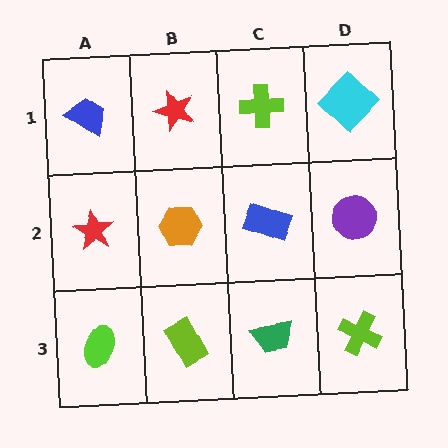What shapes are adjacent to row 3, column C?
A blue rectangle (row 2, column C), a lime rectangle (row 3, column B), a lime cross (row 3, column D).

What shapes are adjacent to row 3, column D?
A purple circle (row 2, column D), a green trapezoid (row 3, column C).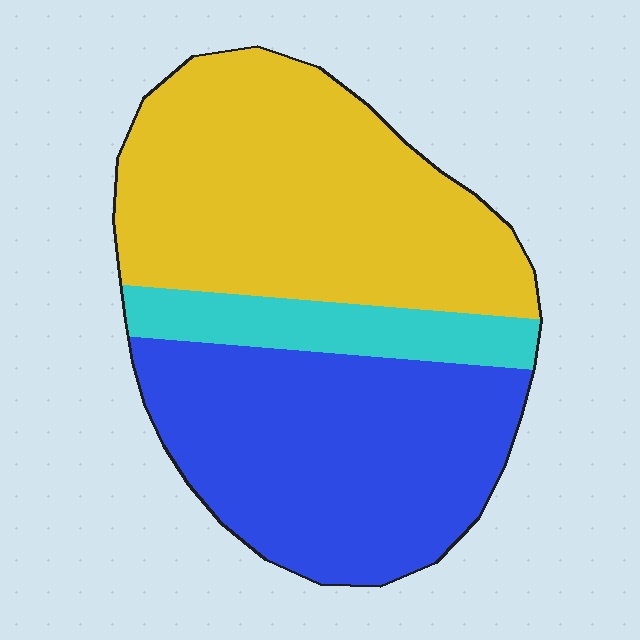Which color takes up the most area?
Yellow, at roughly 45%.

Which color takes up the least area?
Cyan, at roughly 10%.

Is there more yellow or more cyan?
Yellow.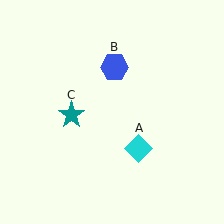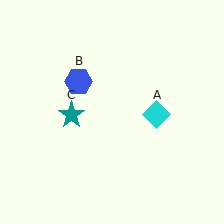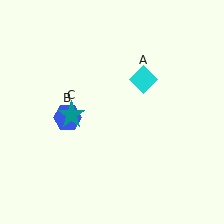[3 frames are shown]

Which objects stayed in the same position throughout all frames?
Teal star (object C) remained stationary.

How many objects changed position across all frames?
2 objects changed position: cyan diamond (object A), blue hexagon (object B).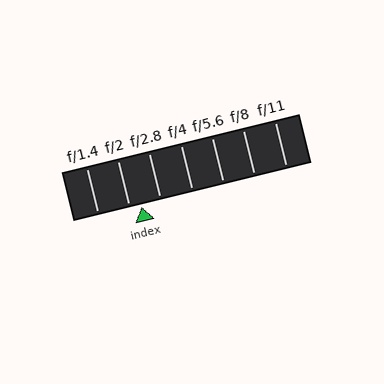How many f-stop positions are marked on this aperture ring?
There are 7 f-stop positions marked.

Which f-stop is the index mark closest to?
The index mark is closest to f/2.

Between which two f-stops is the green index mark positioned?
The index mark is between f/2 and f/2.8.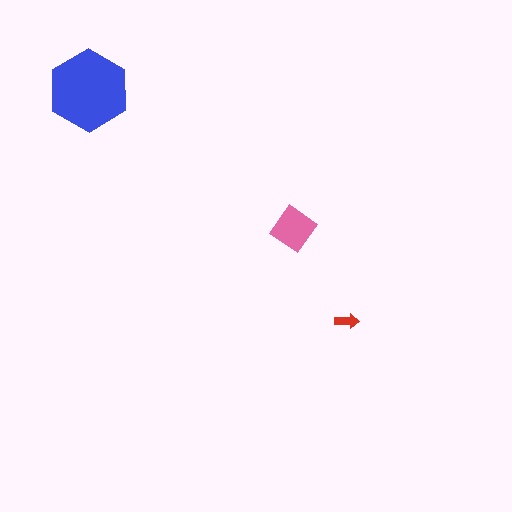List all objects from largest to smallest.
The blue hexagon, the pink diamond, the red arrow.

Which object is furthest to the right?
The red arrow is rightmost.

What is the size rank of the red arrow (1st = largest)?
3rd.